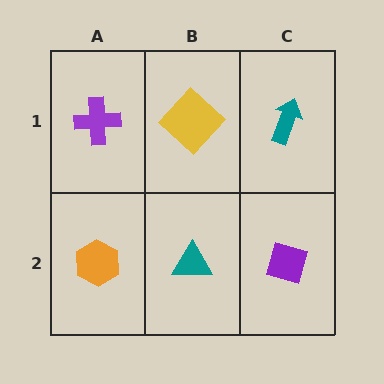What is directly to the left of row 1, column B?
A purple cross.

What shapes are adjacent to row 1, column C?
A purple diamond (row 2, column C), a yellow diamond (row 1, column B).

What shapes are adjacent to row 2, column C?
A teal arrow (row 1, column C), a teal triangle (row 2, column B).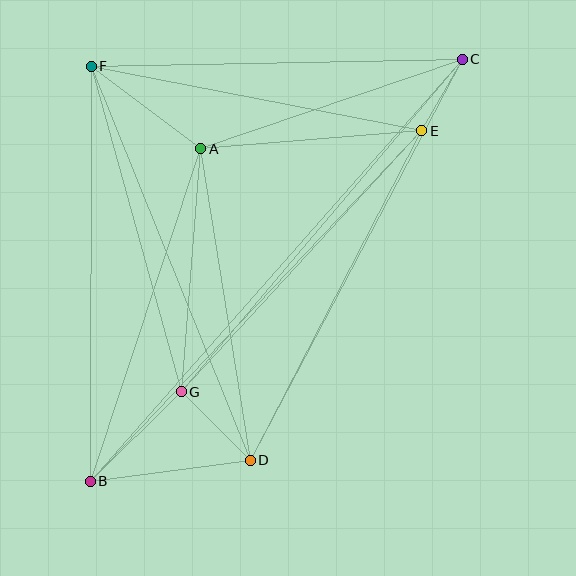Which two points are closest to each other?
Points C and E are closest to each other.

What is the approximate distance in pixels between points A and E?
The distance between A and E is approximately 222 pixels.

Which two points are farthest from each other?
Points B and C are farthest from each other.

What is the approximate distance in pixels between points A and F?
The distance between A and F is approximately 137 pixels.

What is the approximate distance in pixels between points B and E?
The distance between B and E is approximately 482 pixels.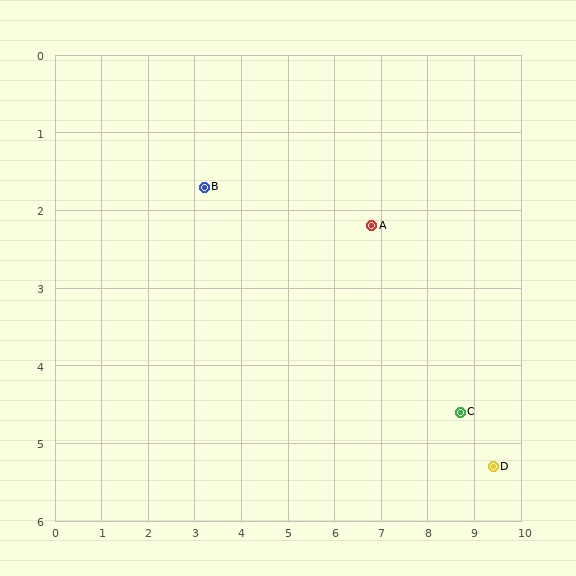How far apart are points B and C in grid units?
Points B and C are about 6.2 grid units apart.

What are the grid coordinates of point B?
Point B is at approximately (3.2, 1.7).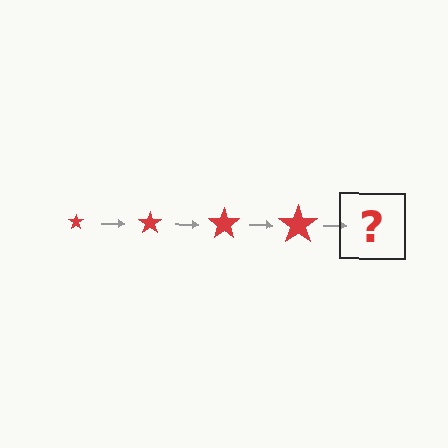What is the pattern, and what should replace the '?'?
The pattern is that the star gets progressively larger each step. The '?' should be a red star, larger than the previous one.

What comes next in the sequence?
The next element should be a red star, larger than the previous one.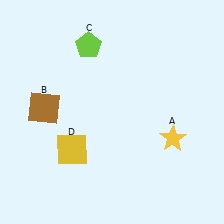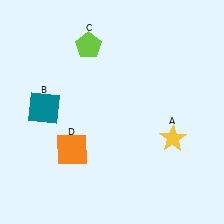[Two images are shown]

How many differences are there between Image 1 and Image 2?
There are 2 differences between the two images.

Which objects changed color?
B changed from brown to teal. D changed from yellow to orange.